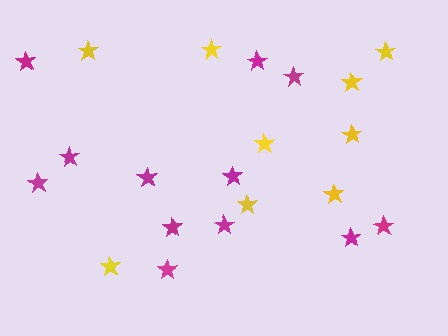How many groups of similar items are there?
There are 2 groups: one group of yellow stars (9) and one group of magenta stars (12).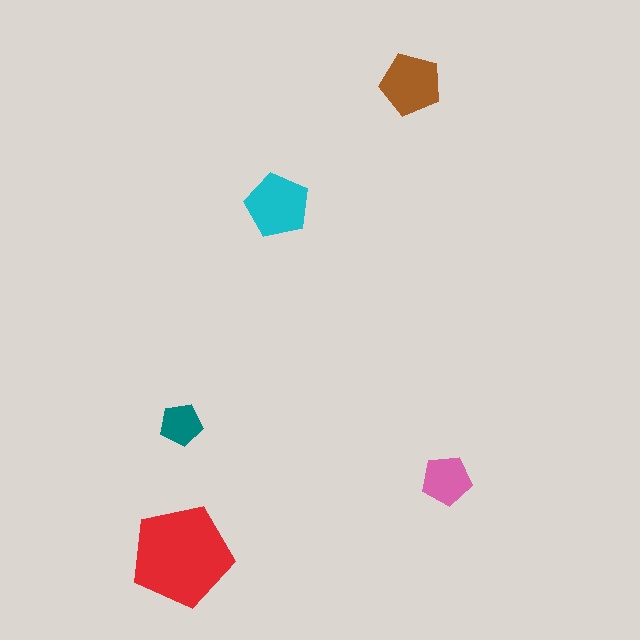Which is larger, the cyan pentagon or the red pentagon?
The red one.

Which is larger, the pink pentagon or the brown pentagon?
The brown one.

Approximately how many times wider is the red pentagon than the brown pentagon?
About 1.5 times wider.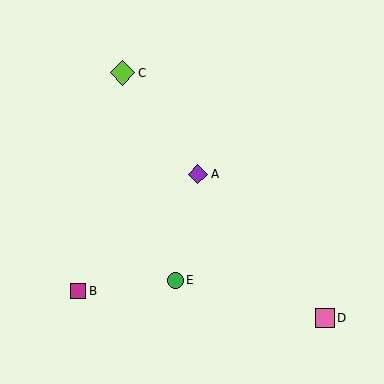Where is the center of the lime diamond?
The center of the lime diamond is at (123, 73).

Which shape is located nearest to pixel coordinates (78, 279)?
The magenta square (labeled B) at (78, 291) is nearest to that location.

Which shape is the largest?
The lime diamond (labeled C) is the largest.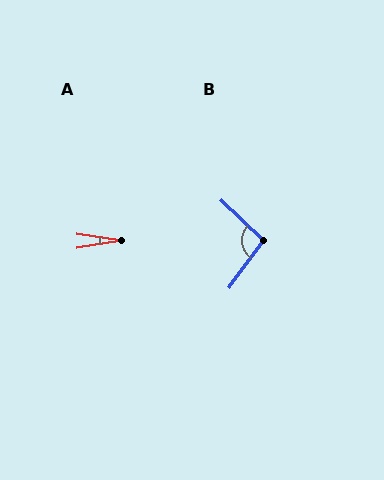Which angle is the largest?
B, at approximately 97 degrees.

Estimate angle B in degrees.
Approximately 97 degrees.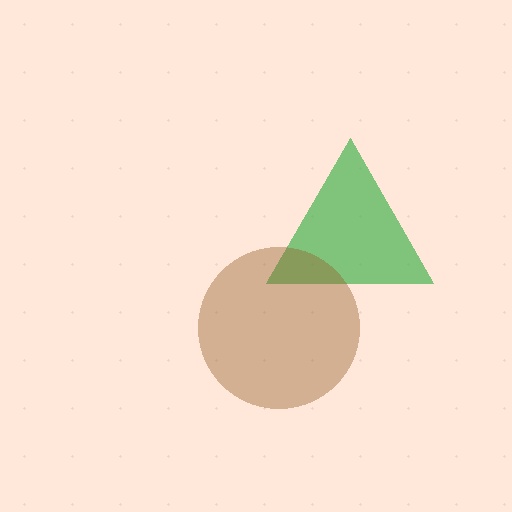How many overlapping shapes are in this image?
There are 2 overlapping shapes in the image.